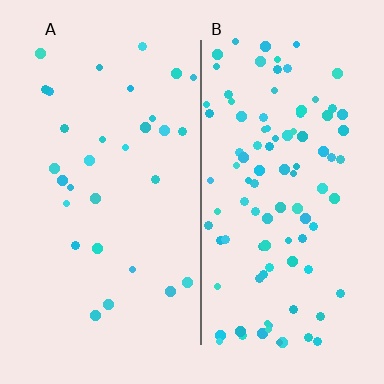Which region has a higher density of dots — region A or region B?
B (the right).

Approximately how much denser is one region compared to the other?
Approximately 3.3× — region B over region A.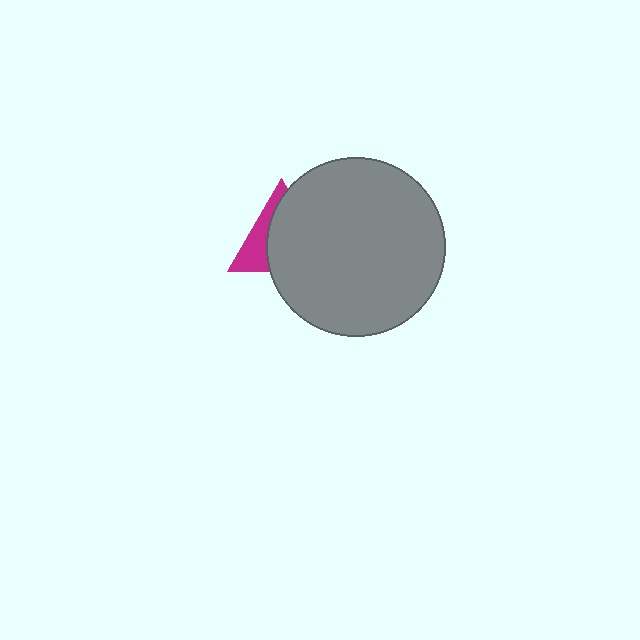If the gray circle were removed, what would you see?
You would see the complete magenta triangle.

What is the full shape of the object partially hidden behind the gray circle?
The partially hidden object is a magenta triangle.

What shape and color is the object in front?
The object in front is a gray circle.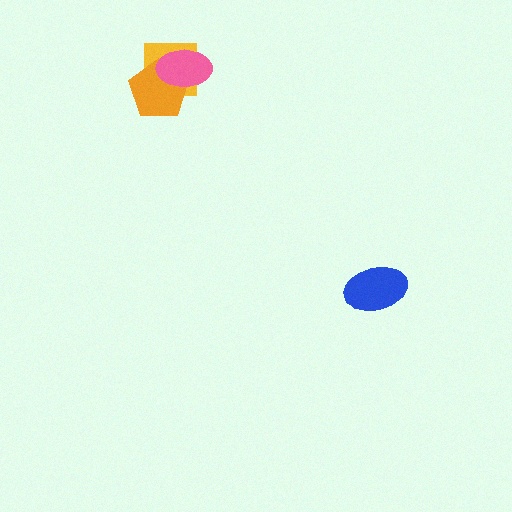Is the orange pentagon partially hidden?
Yes, it is partially covered by another shape.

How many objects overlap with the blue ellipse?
0 objects overlap with the blue ellipse.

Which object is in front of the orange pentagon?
The pink ellipse is in front of the orange pentagon.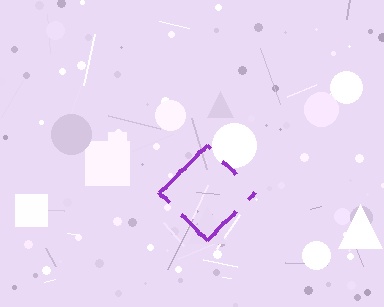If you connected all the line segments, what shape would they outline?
They would outline a diamond.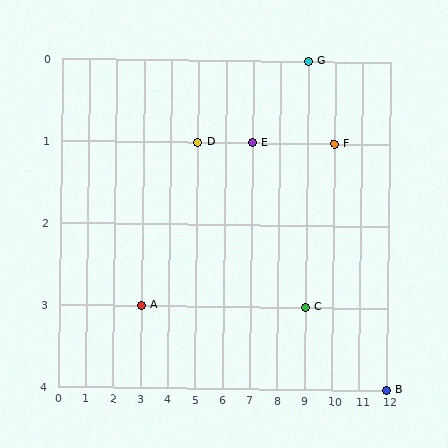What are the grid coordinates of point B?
Point B is at grid coordinates (12, 4).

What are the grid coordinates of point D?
Point D is at grid coordinates (5, 1).